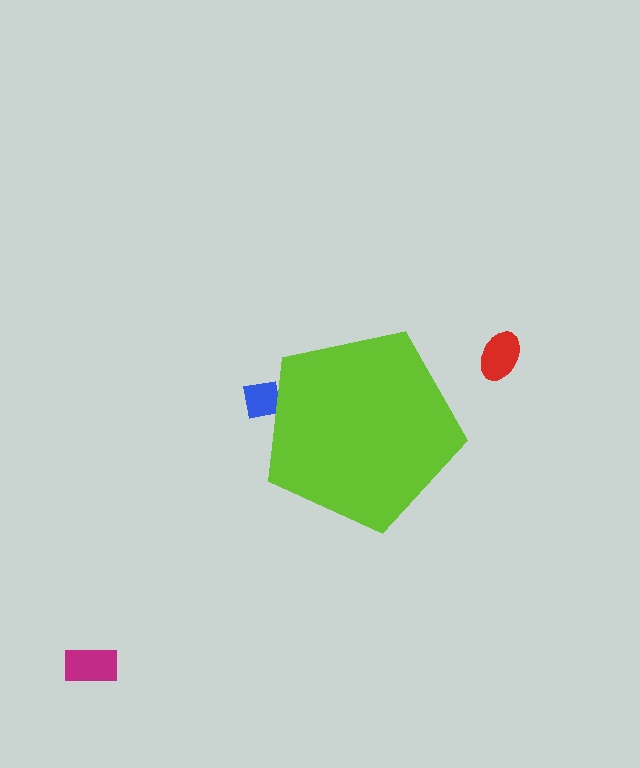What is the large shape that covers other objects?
A lime pentagon.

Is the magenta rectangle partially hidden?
No, the magenta rectangle is fully visible.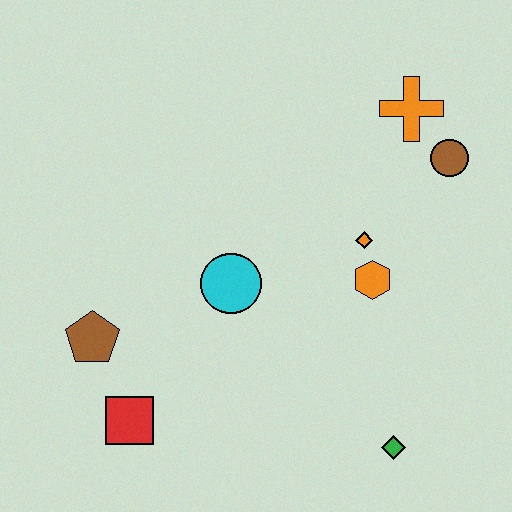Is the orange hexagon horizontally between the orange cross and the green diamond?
No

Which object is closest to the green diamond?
The orange hexagon is closest to the green diamond.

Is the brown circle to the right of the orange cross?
Yes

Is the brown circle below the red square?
No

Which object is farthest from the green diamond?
The orange cross is farthest from the green diamond.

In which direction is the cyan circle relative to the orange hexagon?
The cyan circle is to the left of the orange hexagon.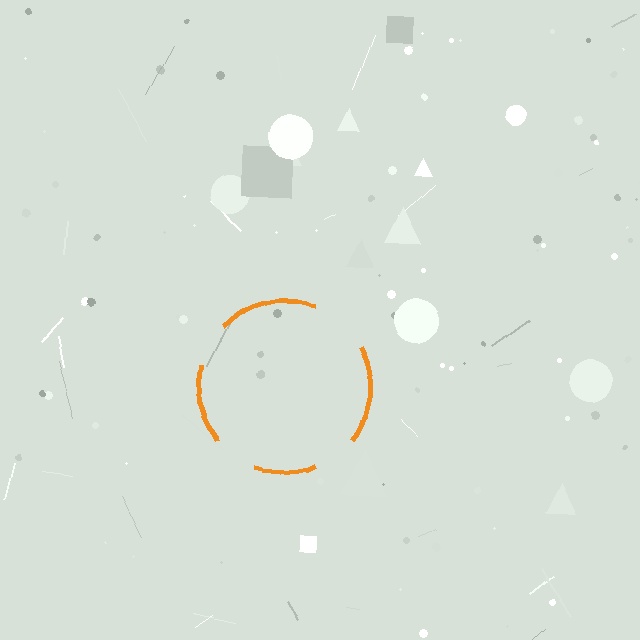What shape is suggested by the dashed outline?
The dashed outline suggests a circle.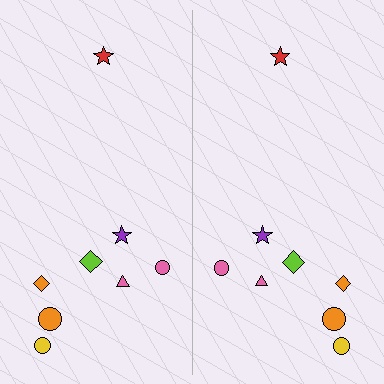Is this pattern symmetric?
Yes, this pattern has bilateral (reflection) symmetry.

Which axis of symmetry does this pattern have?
The pattern has a vertical axis of symmetry running through the center of the image.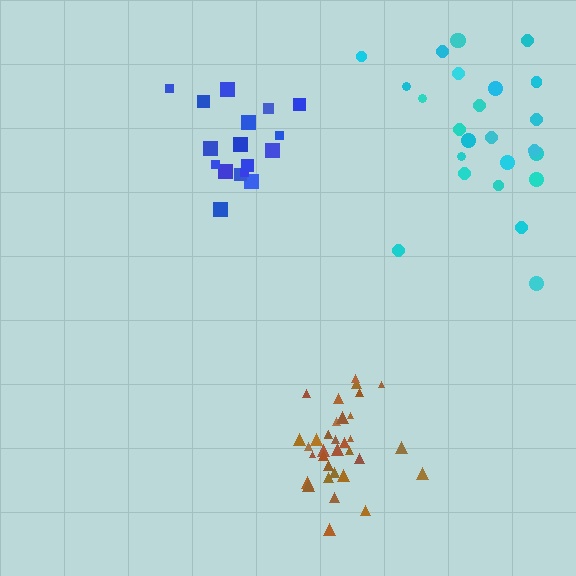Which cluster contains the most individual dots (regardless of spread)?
Brown (34).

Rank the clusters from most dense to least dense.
brown, blue, cyan.